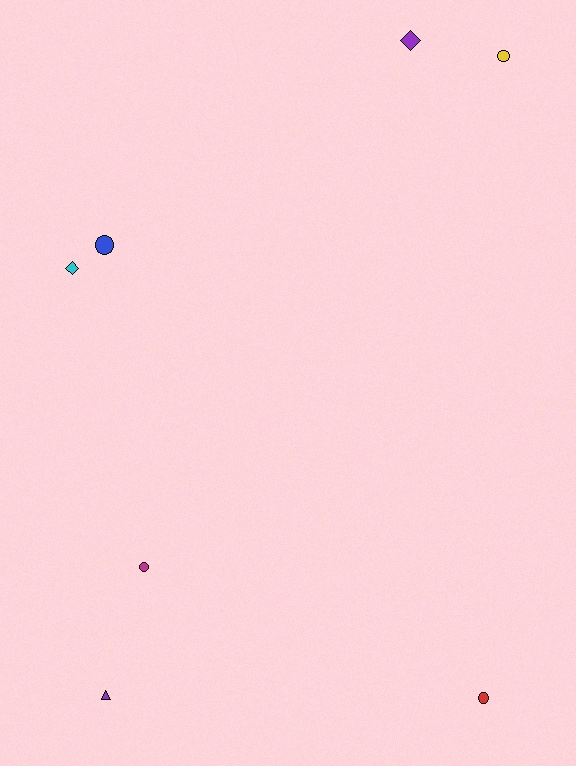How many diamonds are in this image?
There are 2 diamonds.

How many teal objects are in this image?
There are no teal objects.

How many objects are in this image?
There are 7 objects.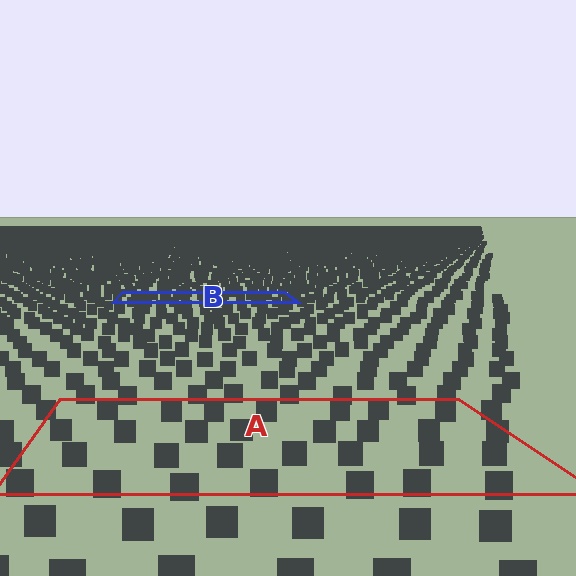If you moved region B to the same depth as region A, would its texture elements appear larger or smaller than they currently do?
They would appear larger. At a closer depth, the same texture elements are projected at a bigger on-screen size.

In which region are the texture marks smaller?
The texture marks are smaller in region B, because it is farther away.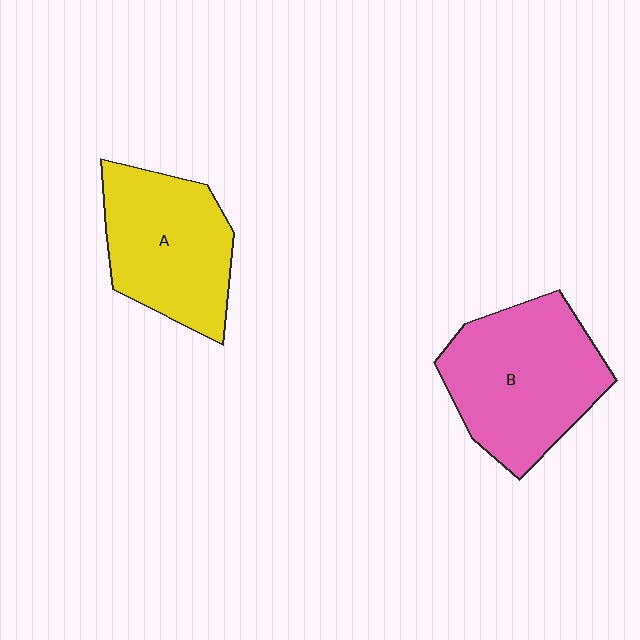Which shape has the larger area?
Shape B (pink).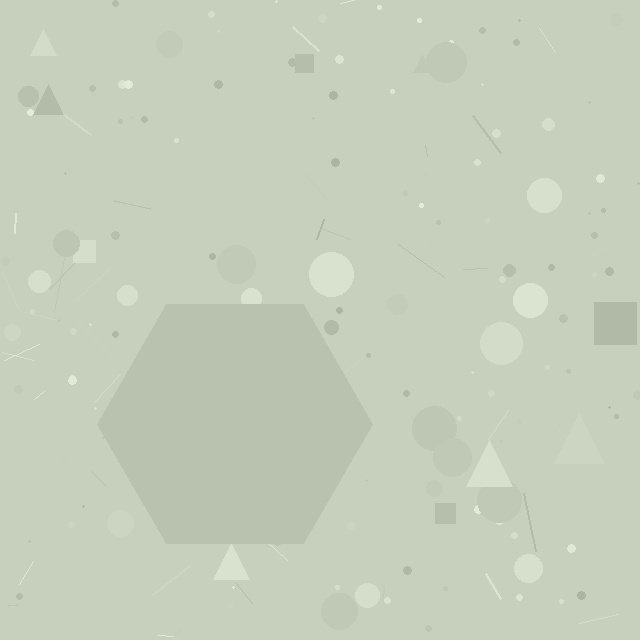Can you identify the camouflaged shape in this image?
The camouflaged shape is a hexagon.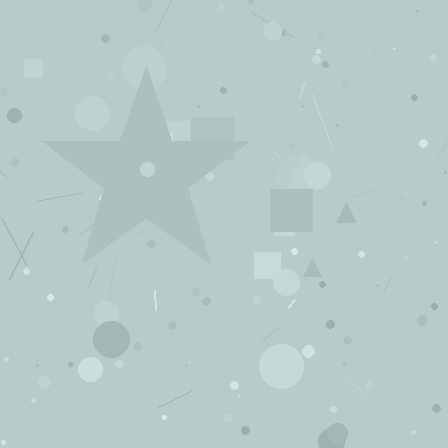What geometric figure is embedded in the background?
A star is embedded in the background.